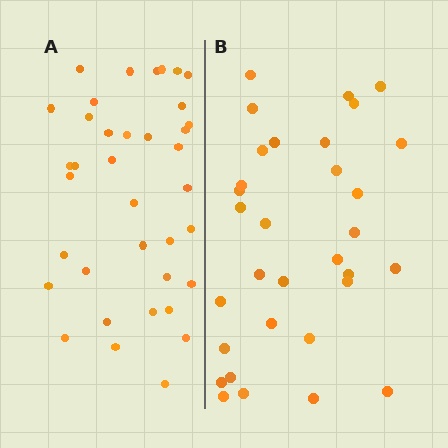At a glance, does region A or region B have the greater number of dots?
Region A (the left region) has more dots.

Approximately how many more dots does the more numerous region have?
Region A has about 5 more dots than region B.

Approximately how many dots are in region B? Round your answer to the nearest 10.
About 30 dots. (The exact count is 32, which rounds to 30.)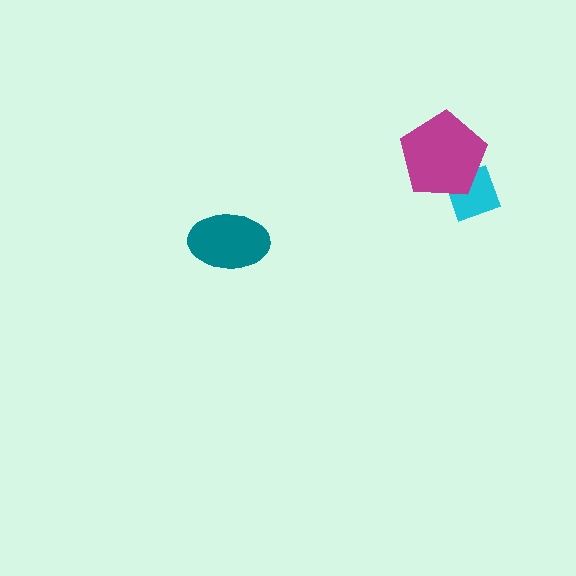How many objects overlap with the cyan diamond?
1 object overlaps with the cyan diamond.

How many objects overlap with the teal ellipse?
0 objects overlap with the teal ellipse.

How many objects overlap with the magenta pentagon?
1 object overlaps with the magenta pentagon.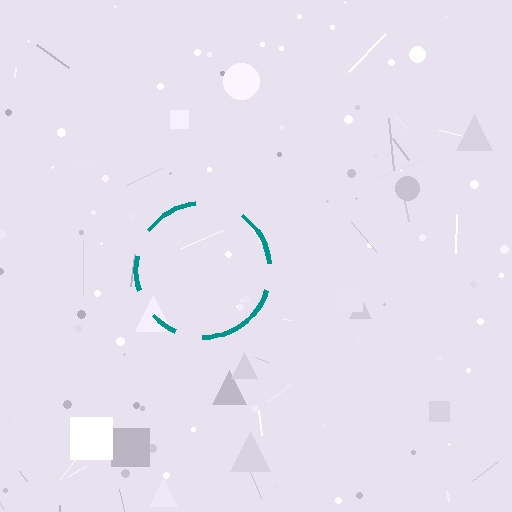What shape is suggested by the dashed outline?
The dashed outline suggests a circle.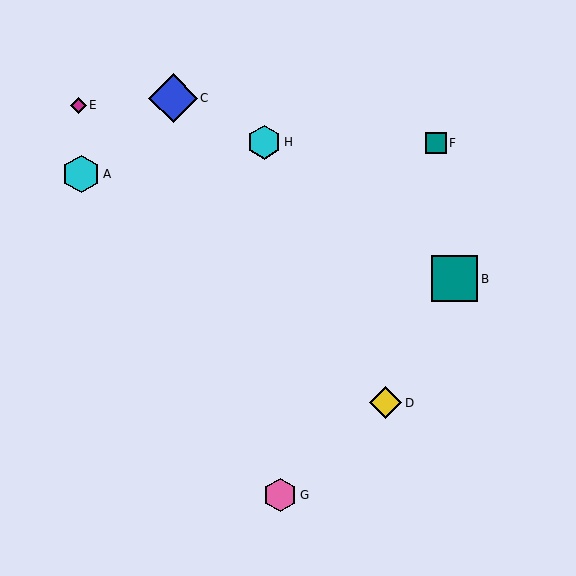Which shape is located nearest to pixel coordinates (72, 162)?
The cyan hexagon (labeled A) at (81, 174) is nearest to that location.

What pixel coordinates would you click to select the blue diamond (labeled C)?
Click at (173, 98) to select the blue diamond C.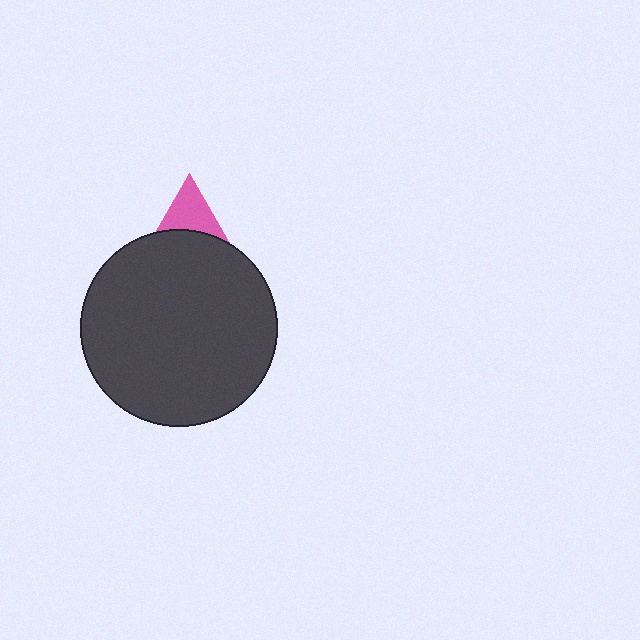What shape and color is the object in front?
The object in front is a dark gray circle.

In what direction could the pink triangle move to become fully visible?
The pink triangle could move up. That would shift it out from behind the dark gray circle entirely.